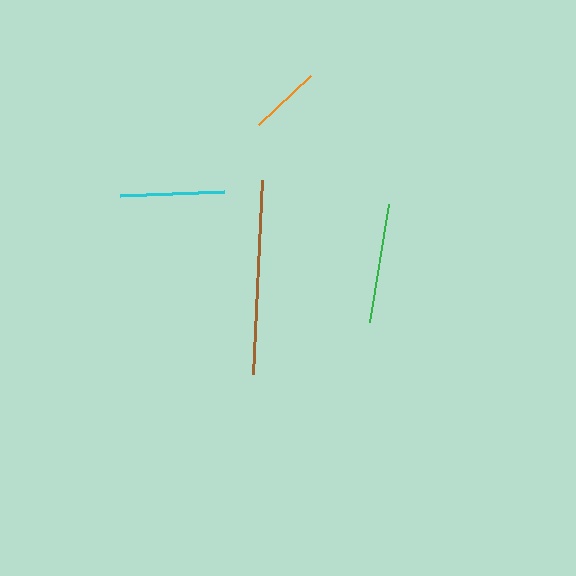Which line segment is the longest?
The brown line is the longest at approximately 194 pixels.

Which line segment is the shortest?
The orange line is the shortest at approximately 71 pixels.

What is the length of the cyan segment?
The cyan segment is approximately 104 pixels long.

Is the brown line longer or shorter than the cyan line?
The brown line is longer than the cyan line.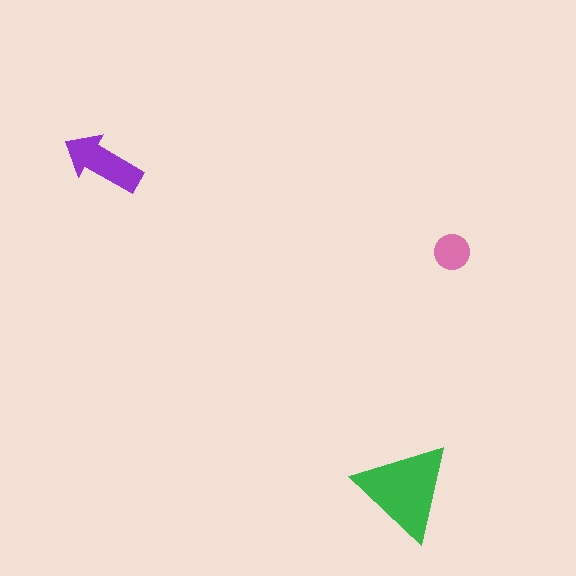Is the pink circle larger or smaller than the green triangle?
Smaller.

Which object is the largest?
The green triangle.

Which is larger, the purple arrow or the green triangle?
The green triangle.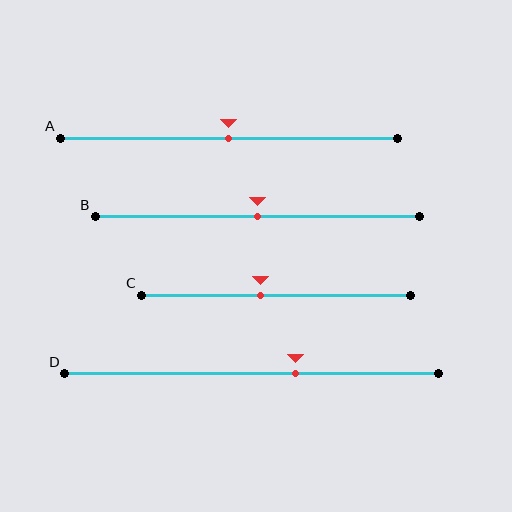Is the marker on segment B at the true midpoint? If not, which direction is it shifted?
Yes, the marker on segment B is at the true midpoint.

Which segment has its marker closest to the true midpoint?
Segment A has its marker closest to the true midpoint.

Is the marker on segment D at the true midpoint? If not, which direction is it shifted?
No, the marker on segment D is shifted to the right by about 12% of the segment length.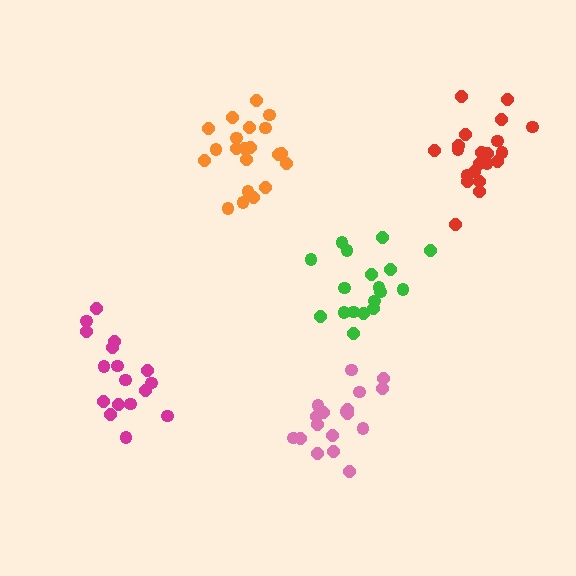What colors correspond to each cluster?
The clusters are colored: pink, magenta, green, orange, red.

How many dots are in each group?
Group 1: 18 dots, Group 2: 17 dots, Group 3: 18 dots, Group 4: 21 dots, Group 5: 21 dots (95 total).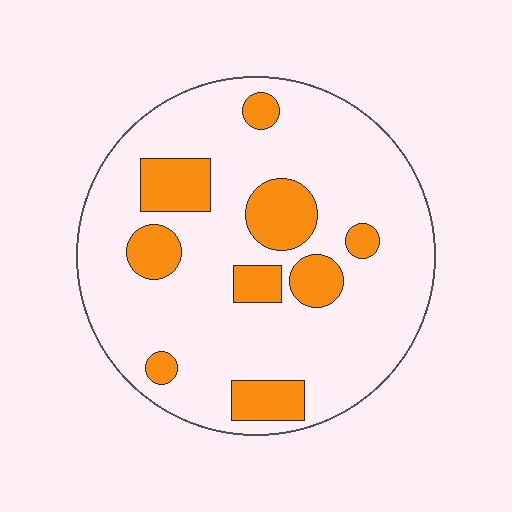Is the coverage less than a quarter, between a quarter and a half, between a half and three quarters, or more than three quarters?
Less than a quarter.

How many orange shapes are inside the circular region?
9.